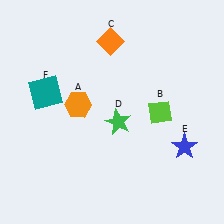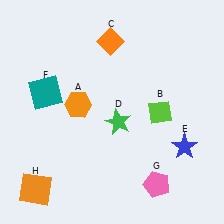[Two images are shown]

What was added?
A pink pentagon (G), an orange square (H) were added in Image 2.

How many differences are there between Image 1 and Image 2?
There are 2 differences between the two images.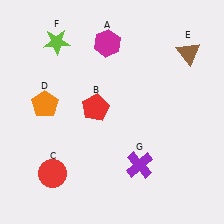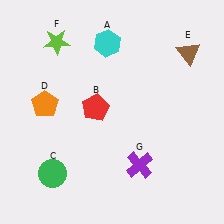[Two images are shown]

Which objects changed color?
A changed from magenta to cyan. C changed from red to green.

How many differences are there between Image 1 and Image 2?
There are 2 differences between the two images.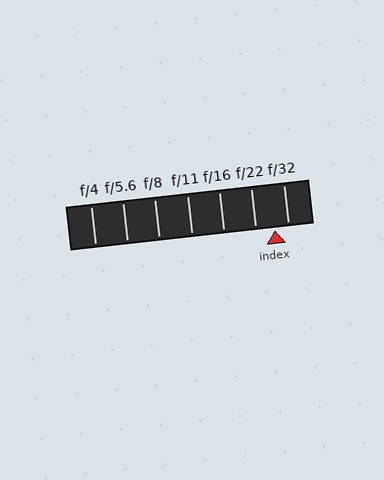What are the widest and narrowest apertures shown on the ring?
The widest aperture shown is f/4 and the narrowest is f/32.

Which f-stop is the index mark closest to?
The index mark is closest to f/32.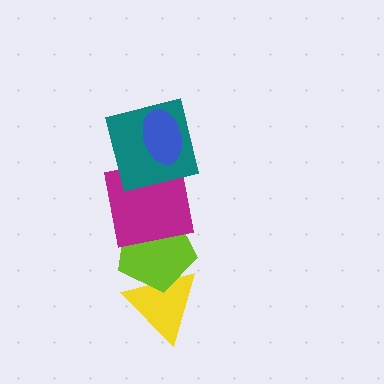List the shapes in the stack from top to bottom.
From top to bottom: the blue ellipse, the teal square, the magenta square, the lime pentagon, the yellow triangle.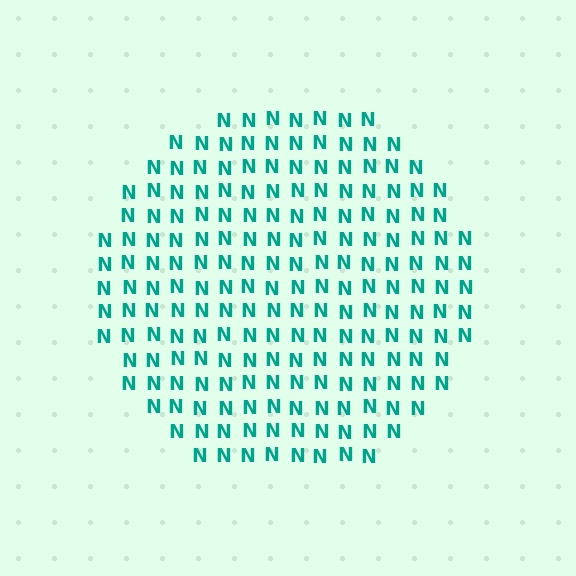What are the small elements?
The small elements are letter N's.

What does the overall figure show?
The overall figure shows a circle.